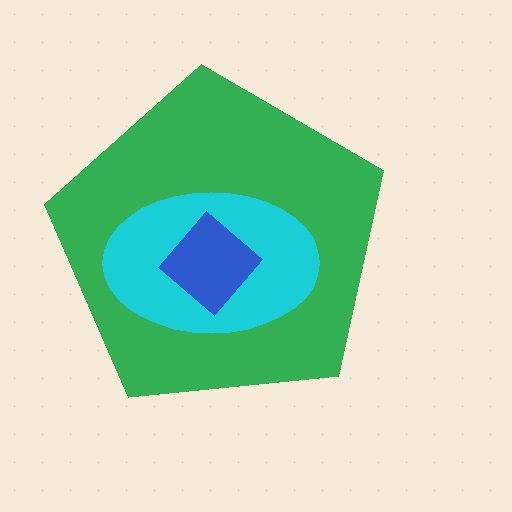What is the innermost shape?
The blue diamond.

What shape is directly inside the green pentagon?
The cyan ellipse.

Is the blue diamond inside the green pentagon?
Yes.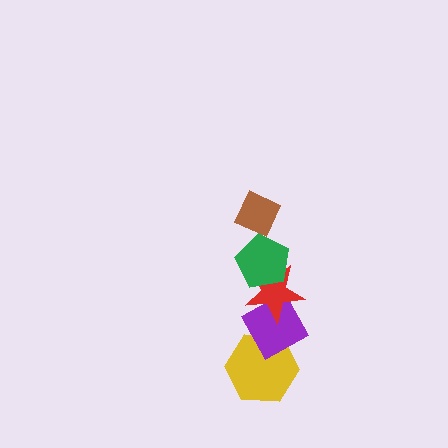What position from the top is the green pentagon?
The green pentagon is 2nd from the top.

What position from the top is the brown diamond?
The brown diamond is 1st from the top.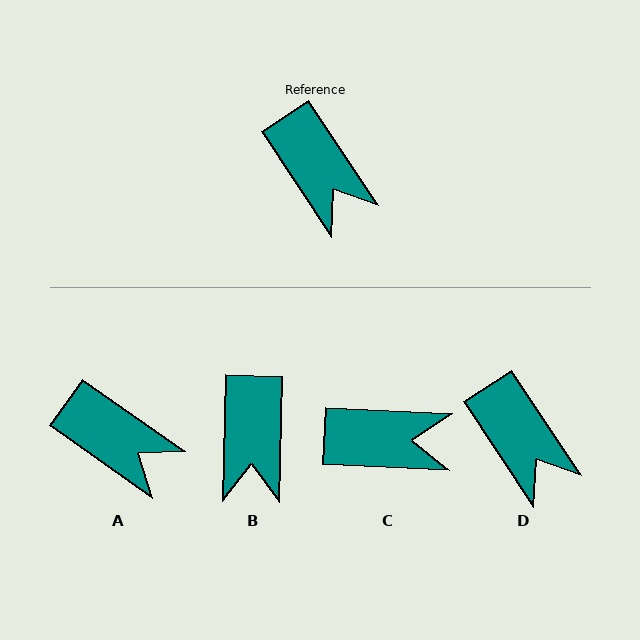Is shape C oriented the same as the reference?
No, it is off by about 54 degrees.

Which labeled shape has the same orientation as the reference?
D.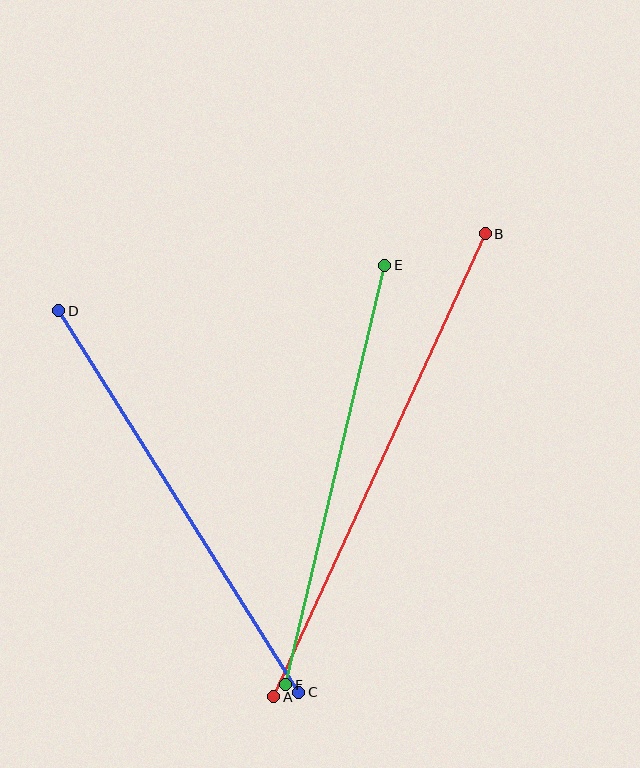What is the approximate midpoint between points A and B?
The midpoint is at approximately (380, 465) pixels.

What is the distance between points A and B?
The distance is approximately 509 pixels.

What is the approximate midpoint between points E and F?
The midpoint is at approximately (335, 475) pixels.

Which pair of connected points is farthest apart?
Points A and B are farthest apart.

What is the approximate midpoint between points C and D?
The midpoint is at approximately (179, 501) pixels.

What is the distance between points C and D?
The distance is approximately 451 pixels.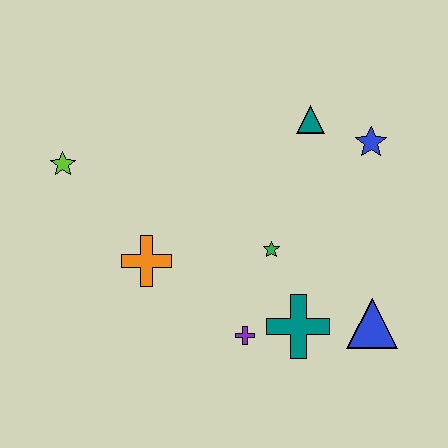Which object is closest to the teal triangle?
The blue star is closest to the teal triangle.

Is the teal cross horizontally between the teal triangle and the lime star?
Yes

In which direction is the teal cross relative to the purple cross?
The teal cross is to the right of the purple cross.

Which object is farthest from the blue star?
The lime star is farthest from the blue star.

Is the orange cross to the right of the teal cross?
No